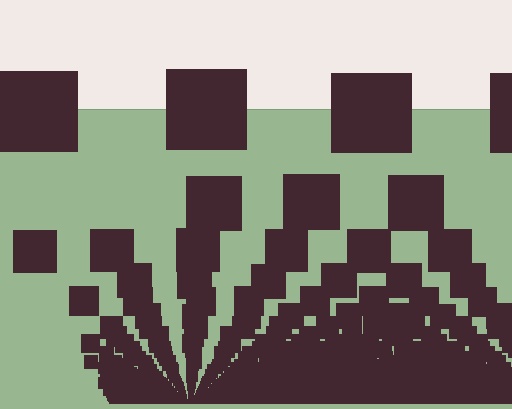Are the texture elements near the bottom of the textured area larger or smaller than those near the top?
Smaller. The gradient is inverted — elements near the bottom are smaller and denser.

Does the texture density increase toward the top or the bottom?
Density increases toward the bottom.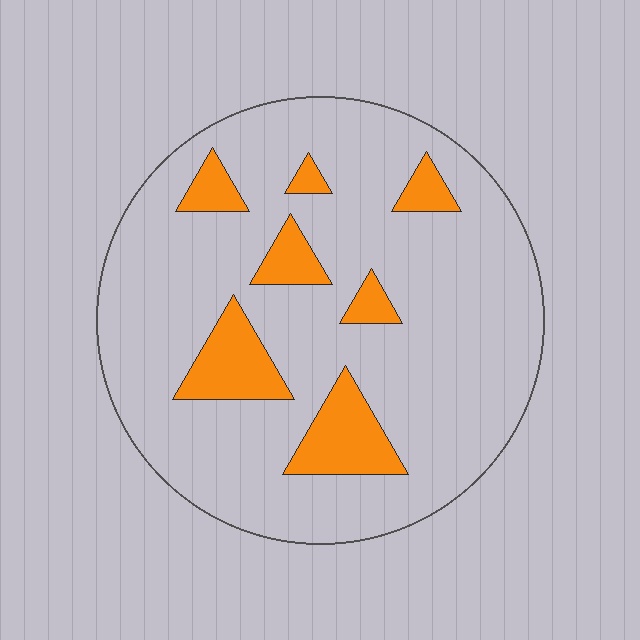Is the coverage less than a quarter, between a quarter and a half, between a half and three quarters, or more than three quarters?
Less than a quarter.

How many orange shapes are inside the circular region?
7.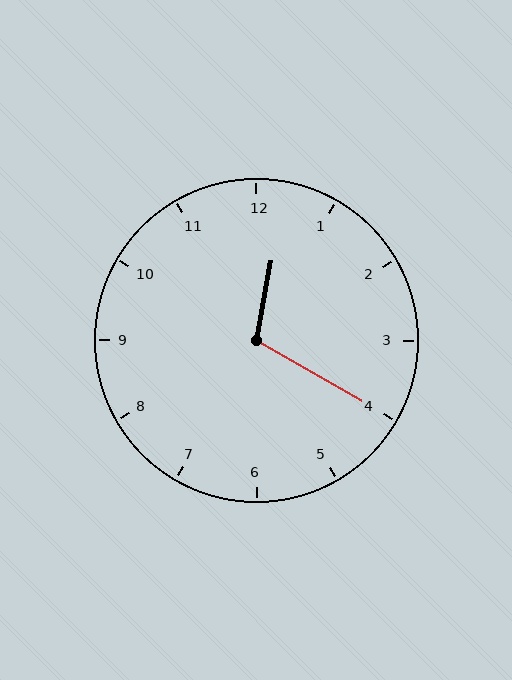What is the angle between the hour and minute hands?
Approximately 110 degrees.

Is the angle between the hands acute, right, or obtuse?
It is obtuse.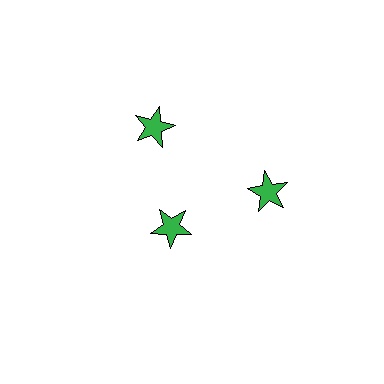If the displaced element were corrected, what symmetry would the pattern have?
It would have 3-fold rotational symmetry — the pattern would map onto itself every 120 degrees.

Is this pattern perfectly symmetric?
No. The 3 green stars are arranged in a ring, but one element near the 7 o'clock position is pulled inward toward the center, breaking the 3-fold rotational symmetry.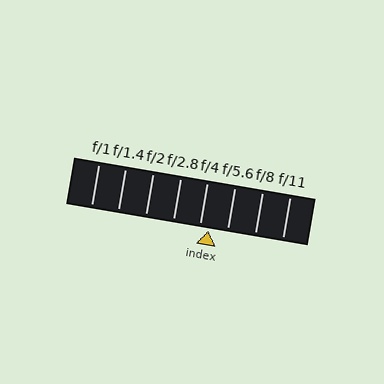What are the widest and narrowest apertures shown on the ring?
The widest aperture shown is f/1 and the narrowest is f/11.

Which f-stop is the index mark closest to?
The index mark is closest to f/4.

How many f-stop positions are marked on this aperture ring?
There are 8 f-stop positions marked.